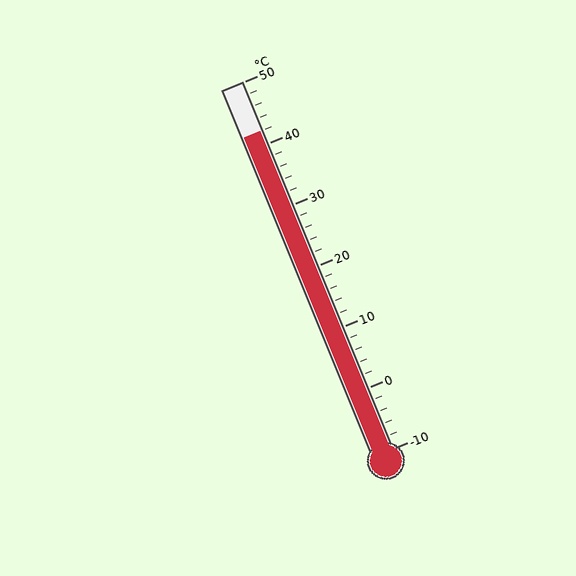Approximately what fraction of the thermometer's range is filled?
The thermometer is filled to approximately 85% of its range.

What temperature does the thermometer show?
The thermometer shows approximately 42°C.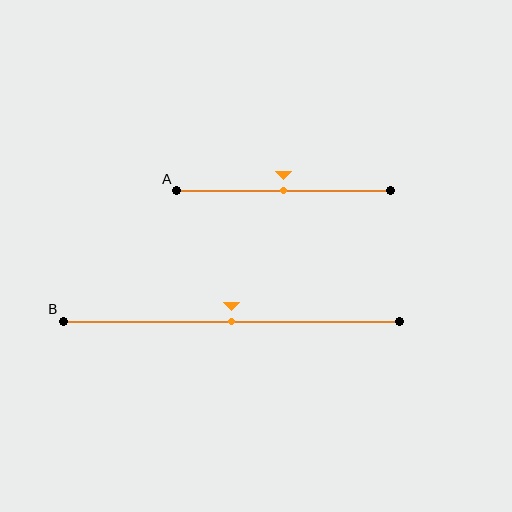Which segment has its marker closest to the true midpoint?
Segment A has its marker closest to the true midpoint.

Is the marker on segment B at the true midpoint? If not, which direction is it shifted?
Yes, the marker on segment B is at the true midpoint.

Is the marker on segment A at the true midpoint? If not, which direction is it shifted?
Yes, the marker on segment A is at the true midpoint.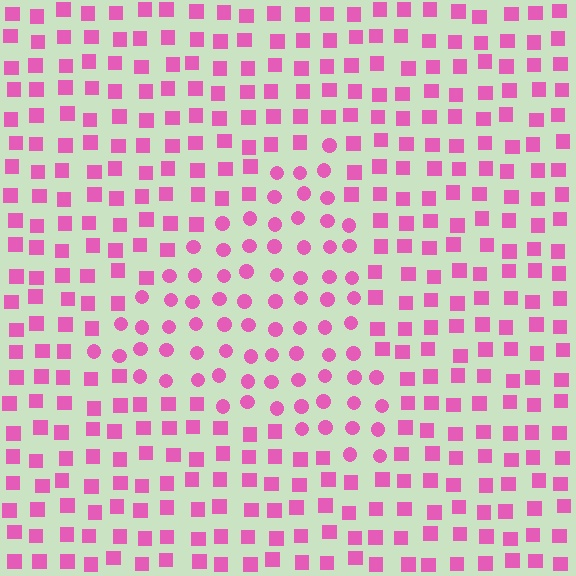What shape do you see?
I see a triangle.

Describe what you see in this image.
The image is filled with small pink elements arranged in a uniform grid. A triangle-shaped region contains circles, while the surrounding area contains squares. The boundary is defined purely by the change in element shape.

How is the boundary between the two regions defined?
The boundary is defined by a change in element shape: circles inside vs. squares outside. All elements share the same color and spacing.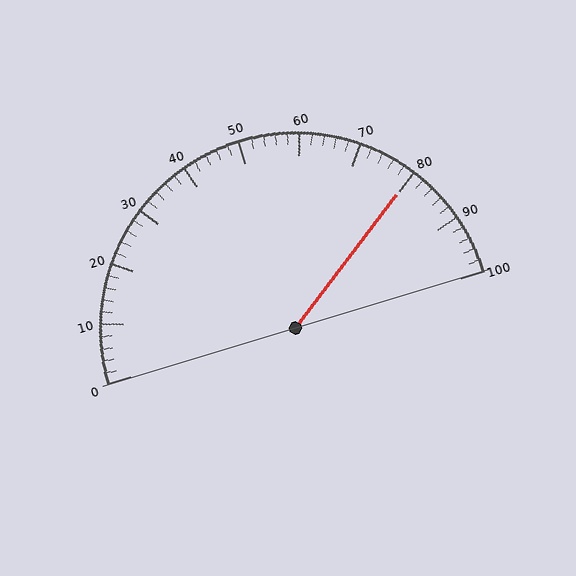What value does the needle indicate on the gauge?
The needle indicates approximately 80.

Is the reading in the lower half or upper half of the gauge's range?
The reading is in the upper half of the range (0 to 100).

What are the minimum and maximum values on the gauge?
The gauge ranges from 0 to 100.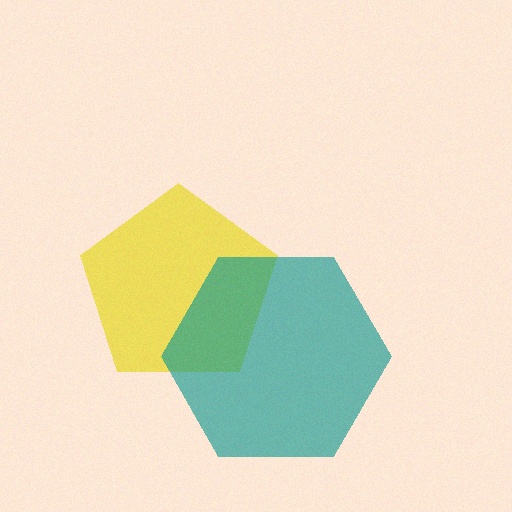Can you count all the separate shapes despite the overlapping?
Yes, there are 2 separate shapes.